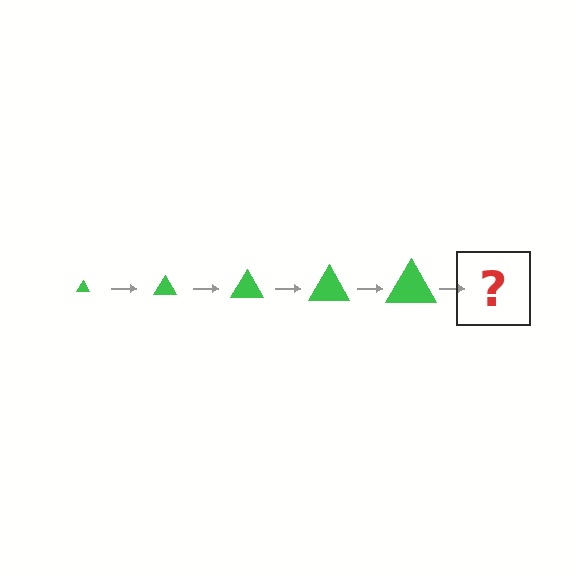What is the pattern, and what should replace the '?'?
The pattern is that the triangle gets progressively larger each step. The '?' should be a green triangle, larger than the previous one.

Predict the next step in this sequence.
The next step is a green triangle, larger than the previous one.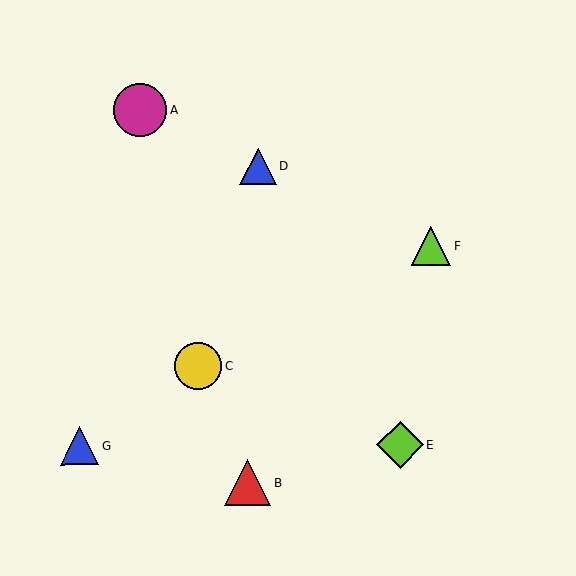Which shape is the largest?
The magenta circle (labeled A) is the largest.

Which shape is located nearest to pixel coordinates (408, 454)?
The lime diamond (labeled E) at (400, 445) is nearest to that location.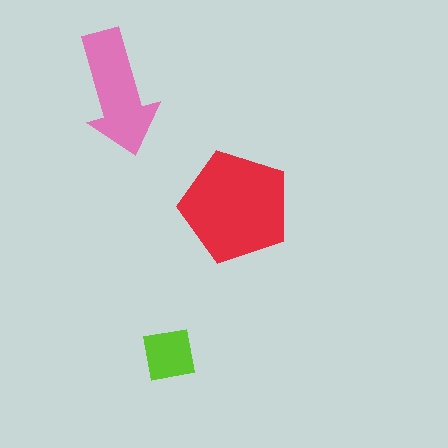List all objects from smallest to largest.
The lime square, the pink arrow, the red pentagon.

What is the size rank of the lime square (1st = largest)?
3rd.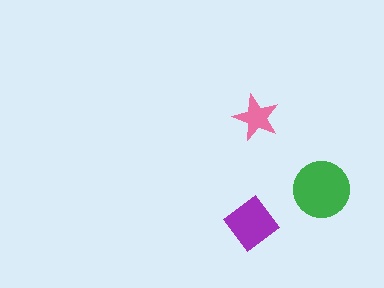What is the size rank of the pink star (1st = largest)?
3rd.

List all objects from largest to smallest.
The green circle, the purple diamond, the pink star.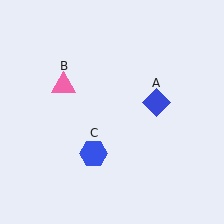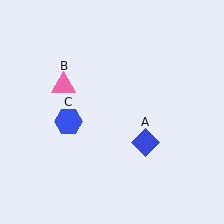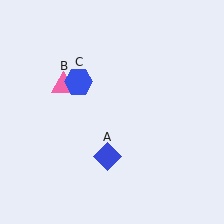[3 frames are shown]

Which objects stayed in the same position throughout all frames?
Pink triangle (object B) remained stationary.